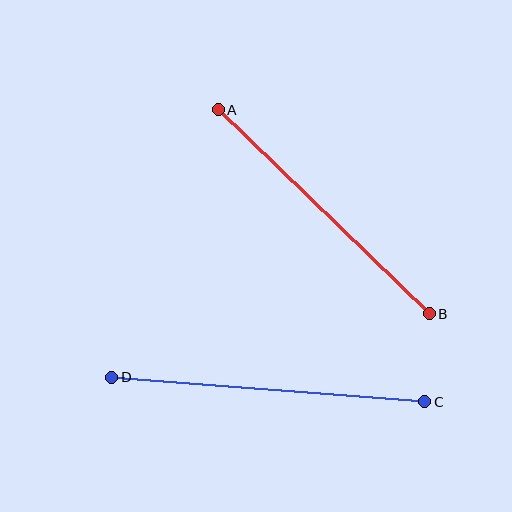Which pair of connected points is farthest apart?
Points C and D are farthest apart.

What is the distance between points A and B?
The distance is approximately 294 pixels.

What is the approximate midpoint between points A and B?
The midpoint is at approximately (324, 212) pixels.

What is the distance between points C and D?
The distance is approximately 314 pixels.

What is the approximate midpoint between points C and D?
The midpoint is at approximately (268, 390) pixels.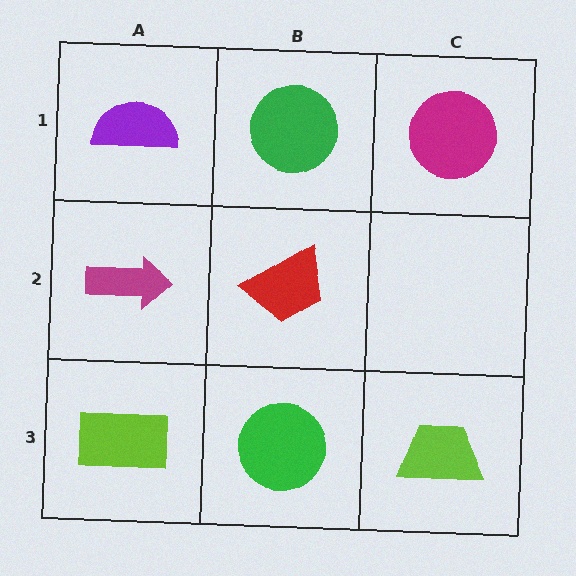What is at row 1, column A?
A purple semicircle.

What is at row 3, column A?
A lime rectangle.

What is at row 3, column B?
A green circle.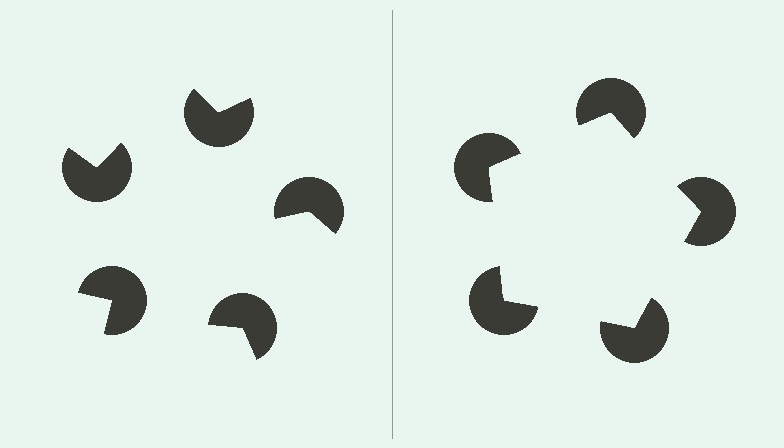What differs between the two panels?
The pac-man discs are positioned identically on both sides; only the wedge orientations differ. On the right they align to a pentagon; on the left they are misaligned.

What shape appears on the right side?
An illusory pentagon.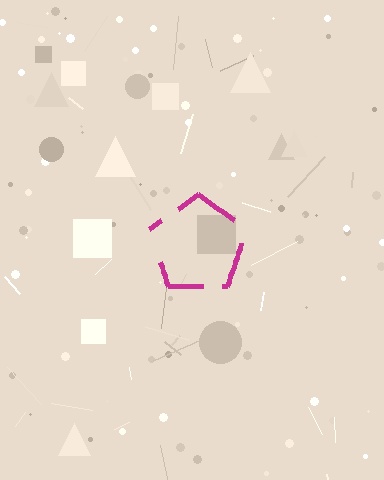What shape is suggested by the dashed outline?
The dashed outline suggests a pentagon.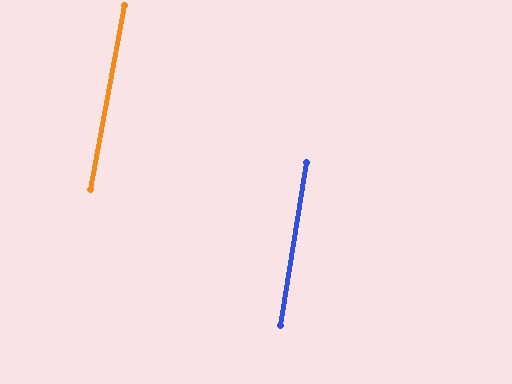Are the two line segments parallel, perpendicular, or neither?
Parallel — their directions differ by only 1.5°.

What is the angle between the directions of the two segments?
Approximately 2 degrees.